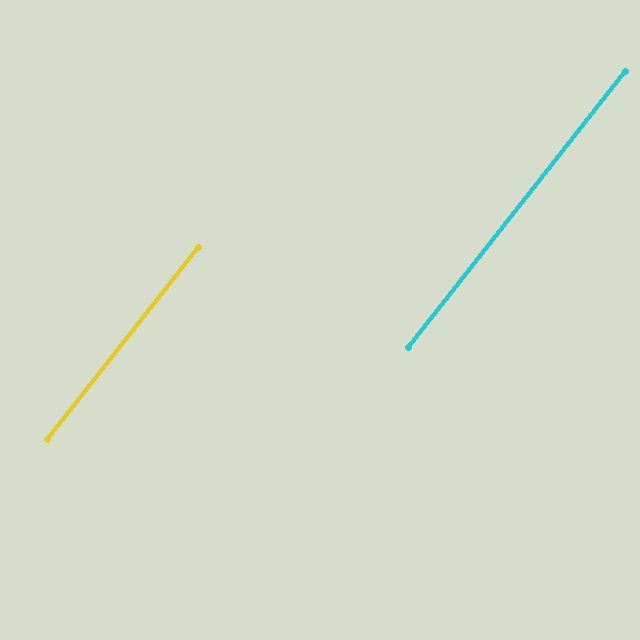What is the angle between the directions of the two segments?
Approximately 0 degrees.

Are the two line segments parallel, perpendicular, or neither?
Parallel — their directions differ by only 0.0°.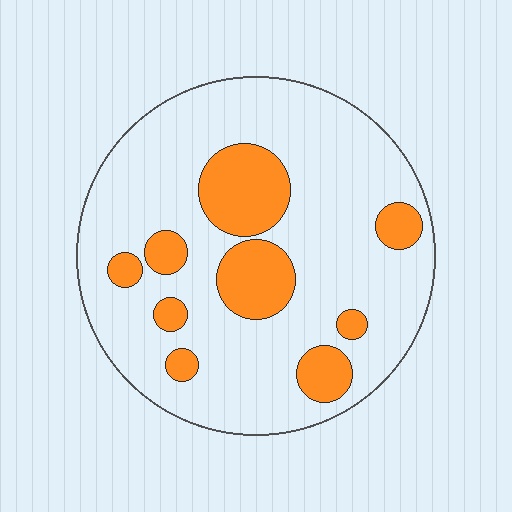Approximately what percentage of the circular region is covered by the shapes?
Approximately 20%.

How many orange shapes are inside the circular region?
9.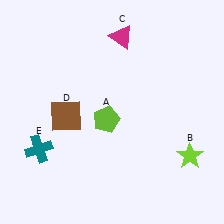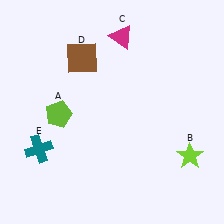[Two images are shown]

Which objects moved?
The objects that moved are: the lime pentagon (A), the brown square (D).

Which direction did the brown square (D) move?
The brown square (D) moved up.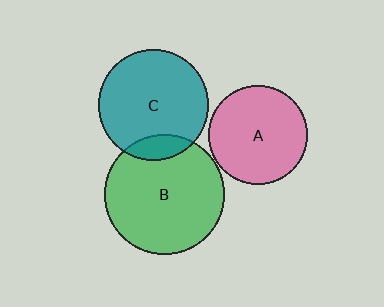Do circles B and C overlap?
Yes.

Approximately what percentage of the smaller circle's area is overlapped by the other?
Approximately 15%.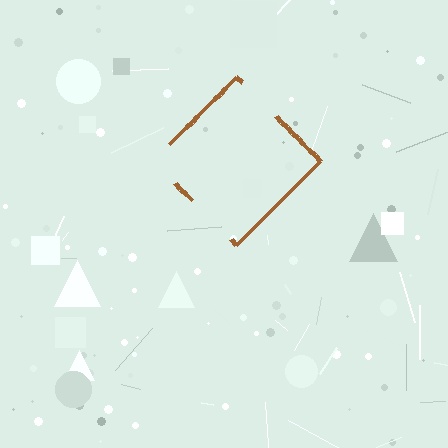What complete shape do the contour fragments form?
The contour fragments form a diamond.